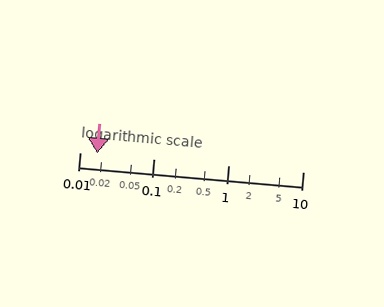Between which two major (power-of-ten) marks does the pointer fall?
The pointer is between 0.01 and 0.1.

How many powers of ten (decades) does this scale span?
The scale spans 3 decades, from 0.01 to 10.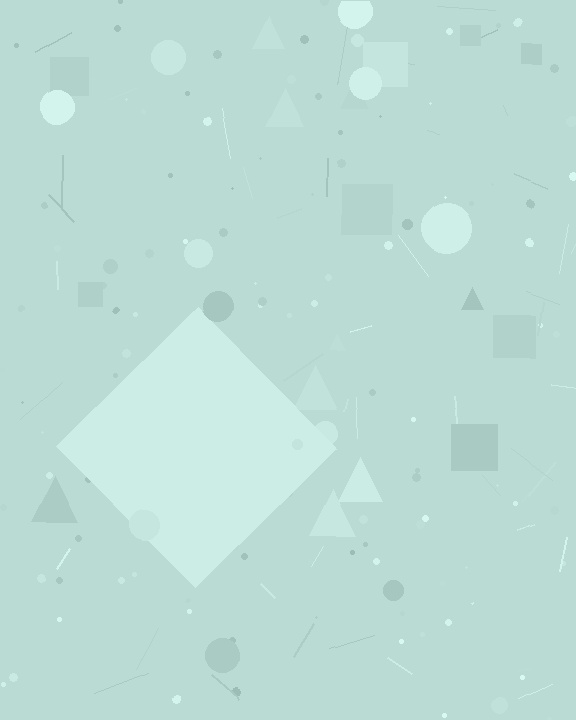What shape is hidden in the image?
A diamond is hidden in the image.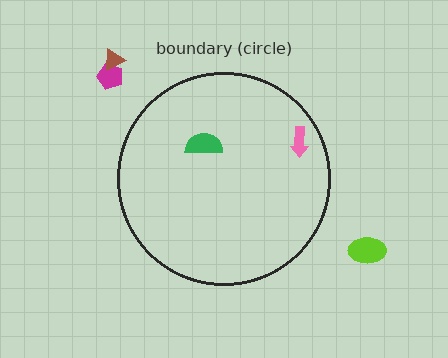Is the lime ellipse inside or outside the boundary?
Outside.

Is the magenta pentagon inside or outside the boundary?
Outside.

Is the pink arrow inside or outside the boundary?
Inside.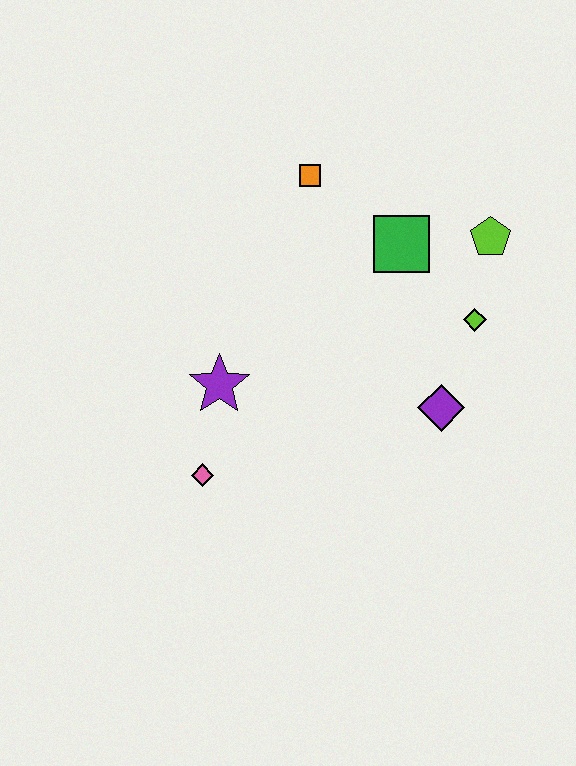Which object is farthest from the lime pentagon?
The pink diamond is farthest from the lime pentagon.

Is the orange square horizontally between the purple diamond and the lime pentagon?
No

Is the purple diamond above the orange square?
No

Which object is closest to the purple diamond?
The lime diamond is closest to the purple diamond.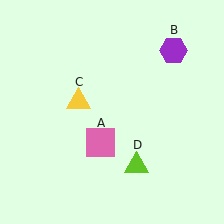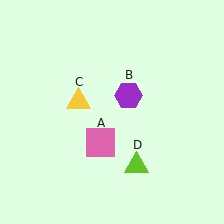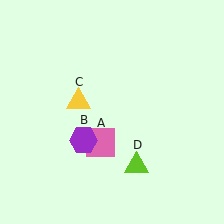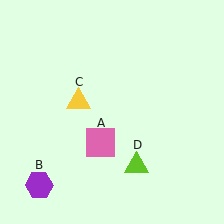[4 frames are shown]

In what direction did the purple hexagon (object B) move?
The purple hexagon (object B) moved down and to the left.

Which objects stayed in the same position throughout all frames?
Pink square (object A) and yellow triangle (object C) and lime triangle (object D) remained stationary.